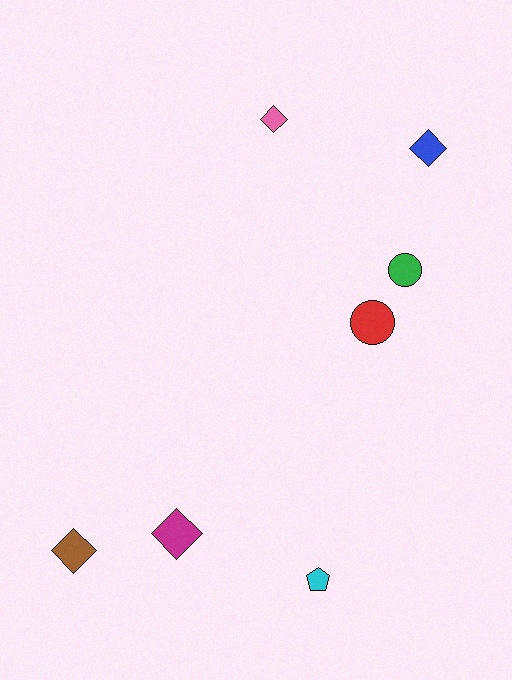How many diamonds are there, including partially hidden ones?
There are 4 diamonds.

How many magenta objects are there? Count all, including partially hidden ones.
There is 1 magenta object.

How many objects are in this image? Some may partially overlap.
There are 7 objects.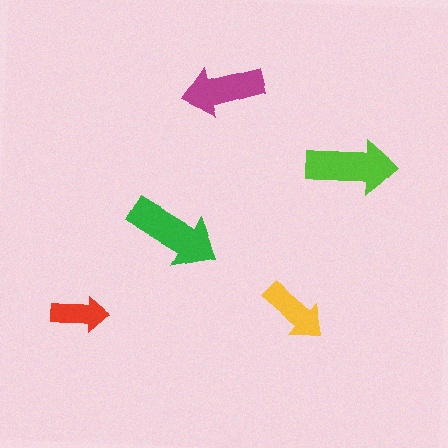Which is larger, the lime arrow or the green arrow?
The green one.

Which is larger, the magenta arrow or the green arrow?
The green one.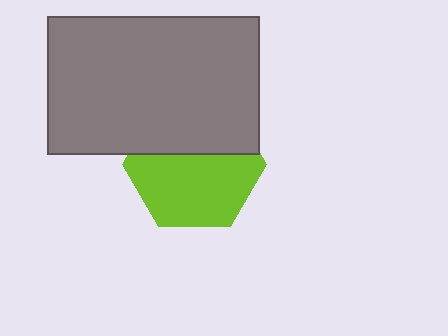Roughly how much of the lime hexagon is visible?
About half of it is visible (roughly 59%).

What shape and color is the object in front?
The object in front is a gray rectangle.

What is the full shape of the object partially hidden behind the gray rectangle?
The partially hidden object is a lime hexagon.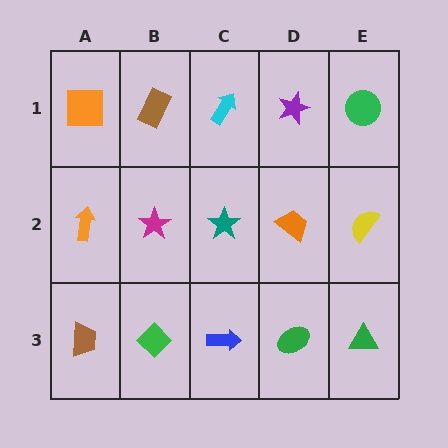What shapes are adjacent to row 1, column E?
A yellow semicircle (row 2, column E), a purple star (row 1, column D).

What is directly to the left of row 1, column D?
A cyan arrow.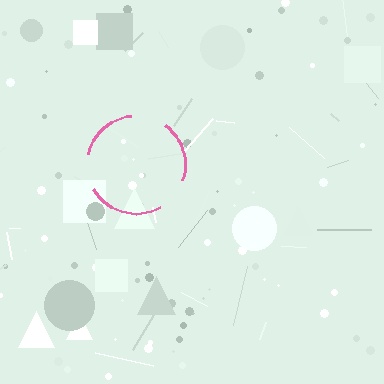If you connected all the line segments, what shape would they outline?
They would outline a circle.